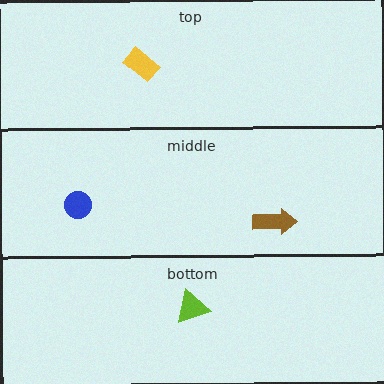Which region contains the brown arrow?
The middle region.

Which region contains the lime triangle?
The bottom region.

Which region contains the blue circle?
The middle region.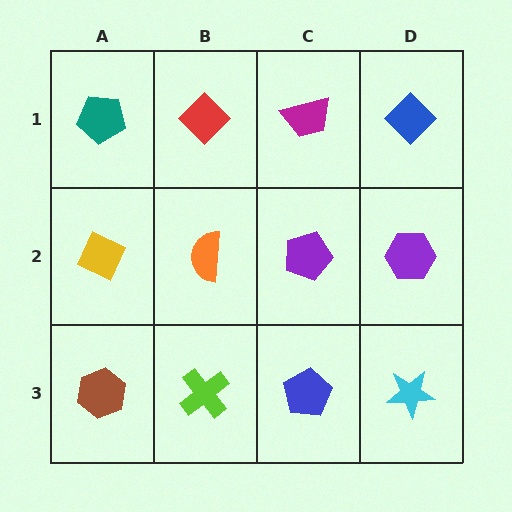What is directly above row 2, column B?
A red diamond.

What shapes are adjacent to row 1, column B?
An orange semicircle (row 2, column B), a teal pentagon (row 1, column A), a magenta trapezoid (row 1, column C).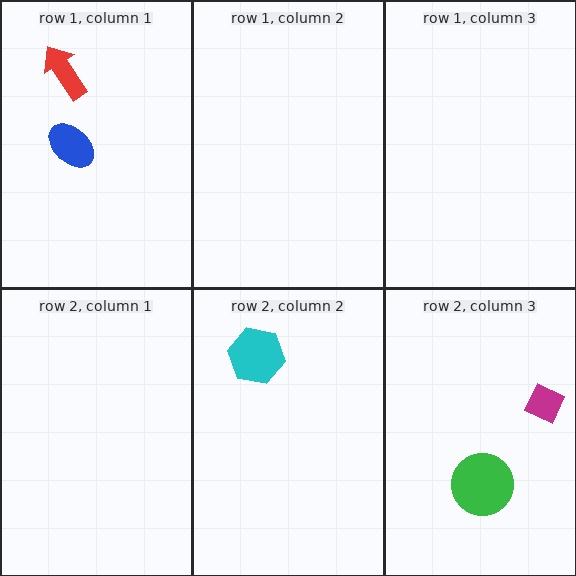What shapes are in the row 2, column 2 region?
The cyan hexagon.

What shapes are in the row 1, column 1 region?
The red arrow, the blue ellipse.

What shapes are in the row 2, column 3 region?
The green circle, the magenta diamond.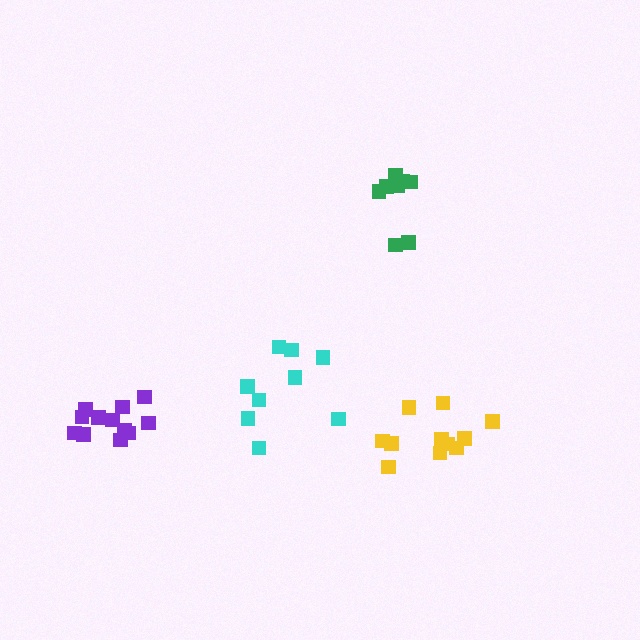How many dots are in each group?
Group 1: 9 dots, Group 2: 11 dots, Group 3: 8 dots, Group 4: 12 dots (40 total).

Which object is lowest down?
The yellow cluster is bottommost.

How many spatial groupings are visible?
There are 4 spatial groupings.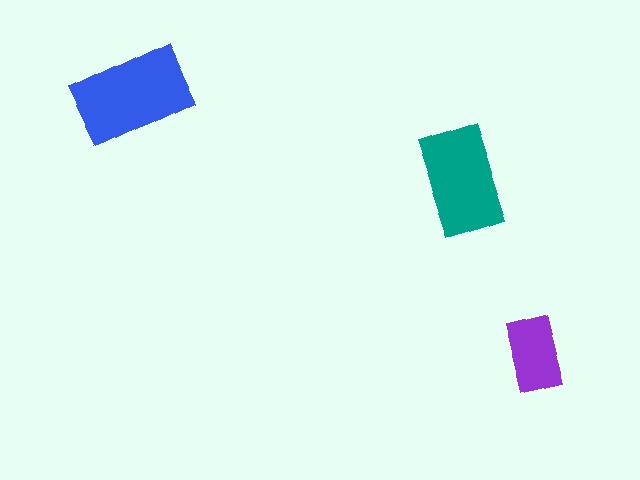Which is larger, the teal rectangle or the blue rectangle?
The blue one.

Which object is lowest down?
The purple rectangle is bottommost.